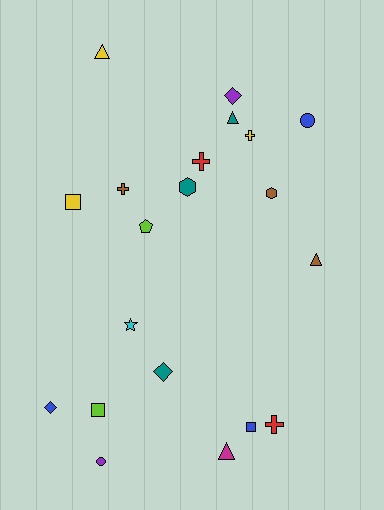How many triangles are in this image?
There are 4 triangles.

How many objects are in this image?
There are 20 objects.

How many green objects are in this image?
There are no green objects.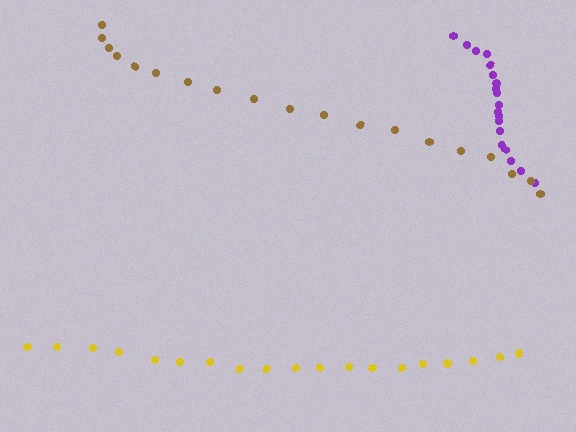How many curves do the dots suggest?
There are 3 distinct paths.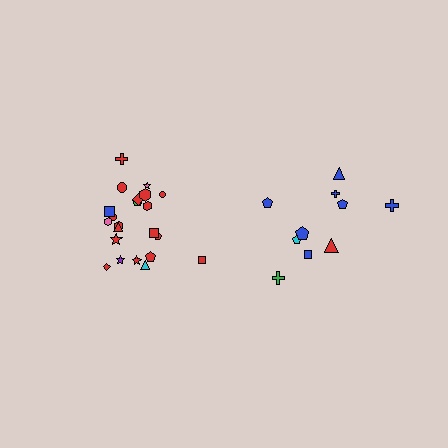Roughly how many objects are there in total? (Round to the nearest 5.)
Roughly 30 objects in total.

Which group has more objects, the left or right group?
The left group.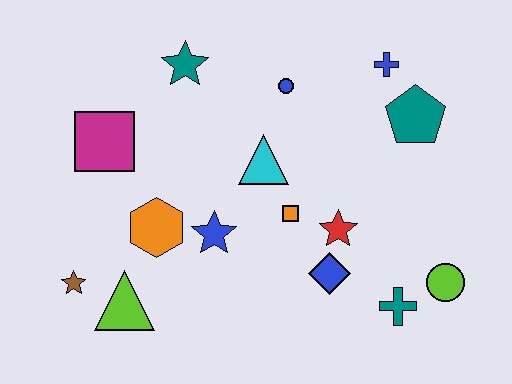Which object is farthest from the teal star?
The lime circle is farthest from the teal star.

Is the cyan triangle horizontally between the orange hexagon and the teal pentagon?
Yes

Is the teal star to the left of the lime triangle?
No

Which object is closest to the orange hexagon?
The blue star is closest to the orange hexagon.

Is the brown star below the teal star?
Yes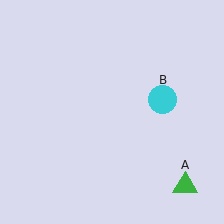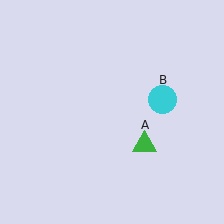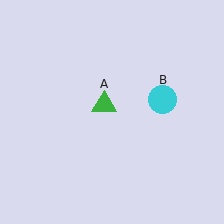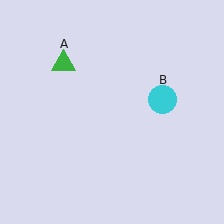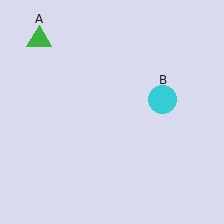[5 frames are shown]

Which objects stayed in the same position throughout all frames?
Cyan circle (object B) remained stationary.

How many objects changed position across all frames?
1 object changed position: green triangle (object A).